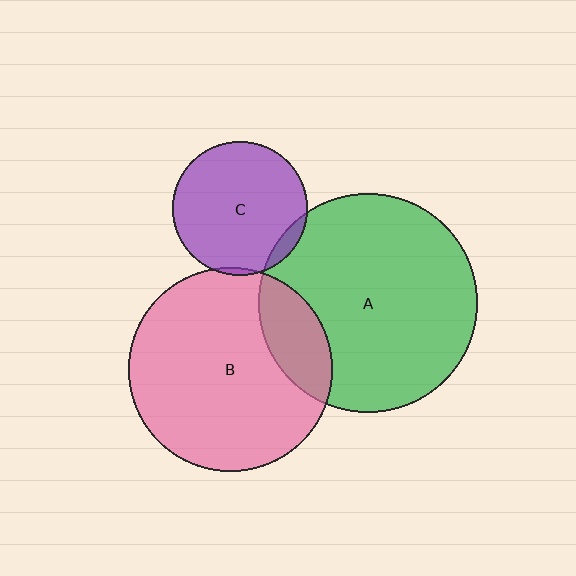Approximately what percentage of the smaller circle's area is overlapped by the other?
Approximately 5%.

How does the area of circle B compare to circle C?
Approximately 2.3 times.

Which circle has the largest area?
Circle A (green).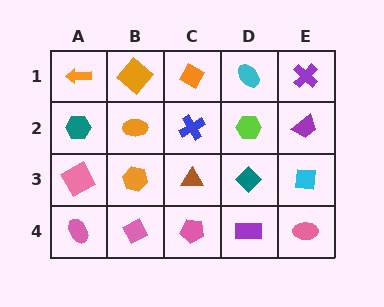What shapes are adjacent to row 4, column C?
A brown triangle (row 3, column C), a pink diamond (row 4, column B), a purple rectangle (row 4, column D).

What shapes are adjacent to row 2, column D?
A cyan ellipse (row 1, column D), a teal diamond (row 3, column D), a blue cross (row 2, column C), a purple trapezoid (row 2, column E).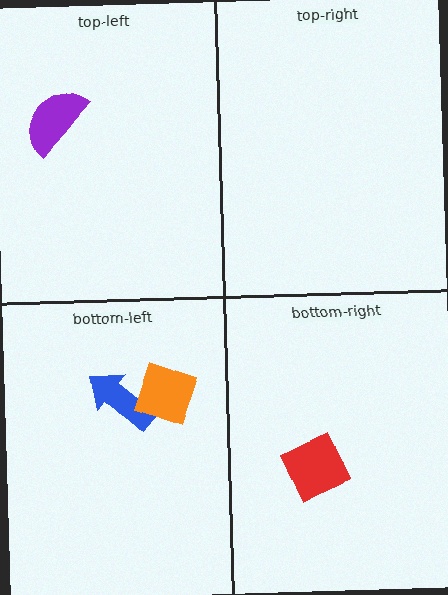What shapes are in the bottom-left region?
The blue arrow, the orange square.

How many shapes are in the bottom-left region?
2.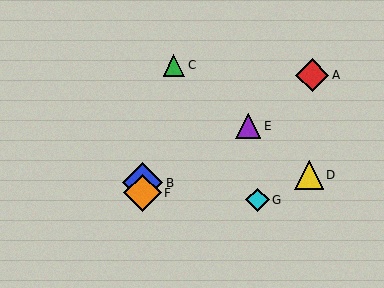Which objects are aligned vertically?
Objects B, F are aligned vertically.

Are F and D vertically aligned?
No, F is at x≈143 and D is at x≈309.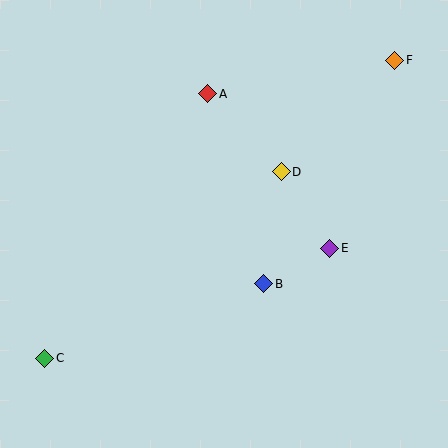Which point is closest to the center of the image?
Point B at (264, 284) is closest to the center.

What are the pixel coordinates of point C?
Point C is at (45, 358).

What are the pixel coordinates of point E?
Point E is at (330, 248).